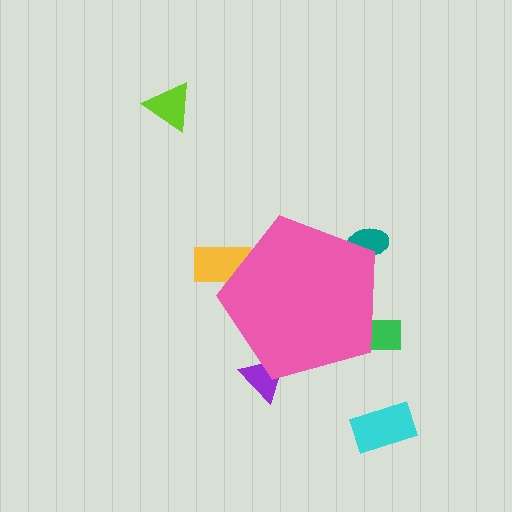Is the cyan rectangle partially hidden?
No, the cyan rectangle is fully visible.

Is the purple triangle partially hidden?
Yes, the purple triangle is partially hidden behind the pink pentagon.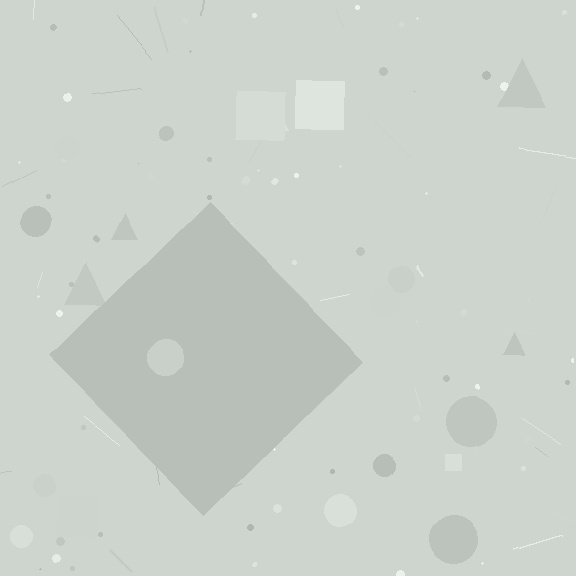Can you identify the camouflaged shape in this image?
The camouflaged shape is a diamond.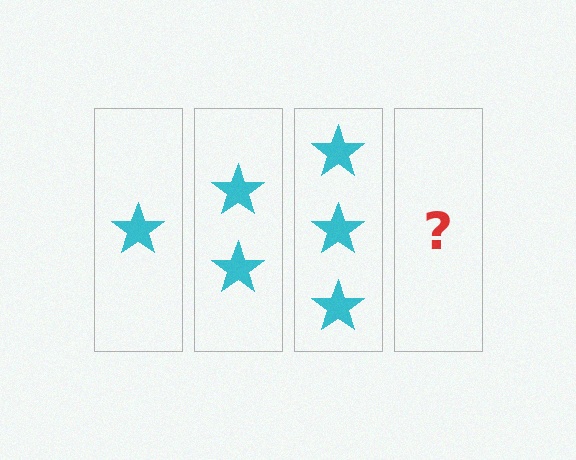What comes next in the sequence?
The next element should be 4 stars.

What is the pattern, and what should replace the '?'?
The pattern is that each step adds one more star. The '?' should be 4 stars.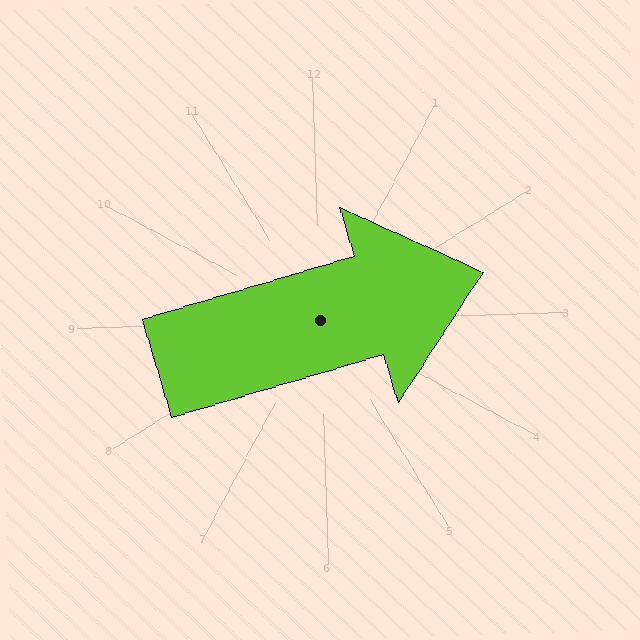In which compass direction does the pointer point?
East.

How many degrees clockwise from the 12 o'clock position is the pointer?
Approximately 75 degrees.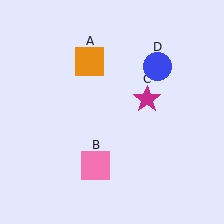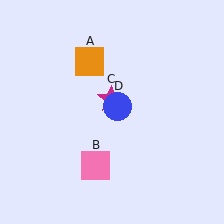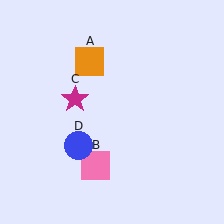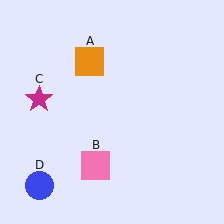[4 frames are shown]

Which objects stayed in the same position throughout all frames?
Orange square (object A) and pink square (object B) remained stationary.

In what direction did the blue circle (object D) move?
The blue circle (object D) moved down and to the left.